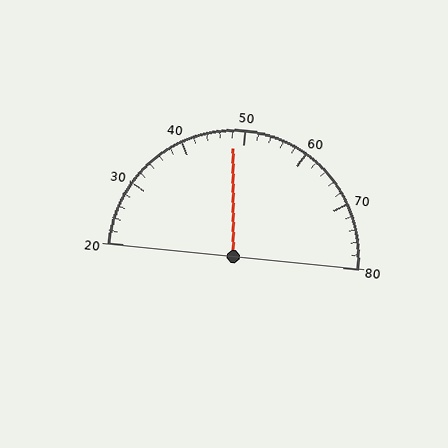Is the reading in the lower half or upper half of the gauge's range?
The reading is in the lower half of the range (20 to 80).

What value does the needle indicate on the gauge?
The needle indicates approximately 48.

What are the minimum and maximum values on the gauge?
The gauge ranges from 20 to 80.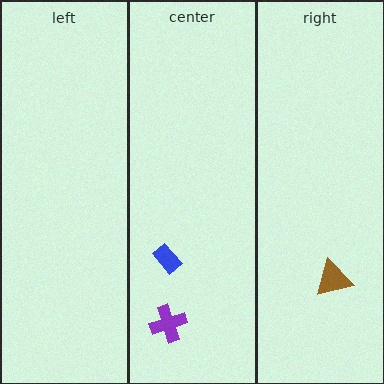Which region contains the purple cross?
The center region.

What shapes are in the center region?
The purple cross, the blue rectangle.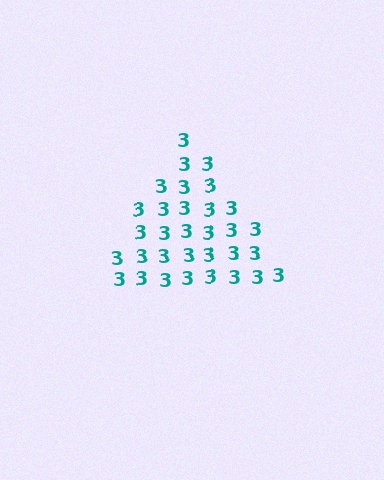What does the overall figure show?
The overall figure shows a triangle.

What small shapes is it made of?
It is made of small digit 3's.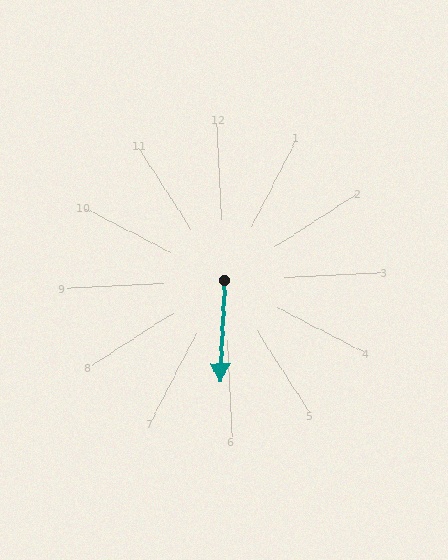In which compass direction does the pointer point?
South.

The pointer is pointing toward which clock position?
Roughly 6 o'clock.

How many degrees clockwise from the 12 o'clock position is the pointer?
Approximately 185 degrees.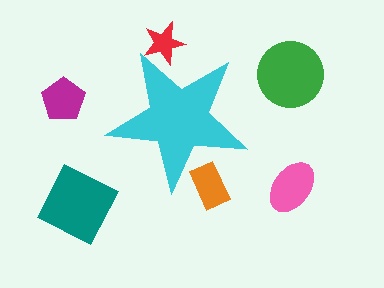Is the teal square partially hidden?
No, the teal square is fully visible.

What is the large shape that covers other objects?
A cyan star.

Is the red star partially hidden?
Yes, the red star is partially hidden behind the cyan star.